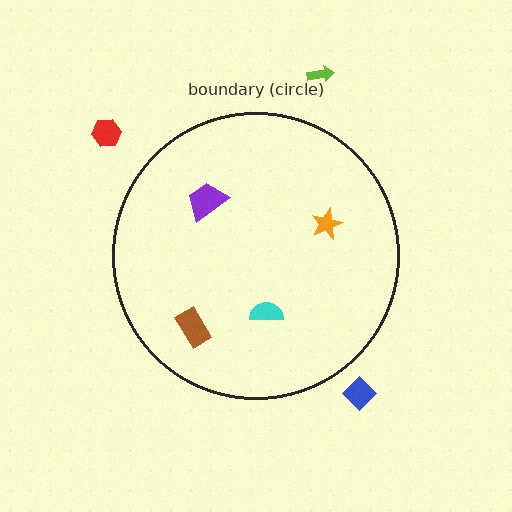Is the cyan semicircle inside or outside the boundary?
Inside.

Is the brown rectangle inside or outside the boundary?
Inside.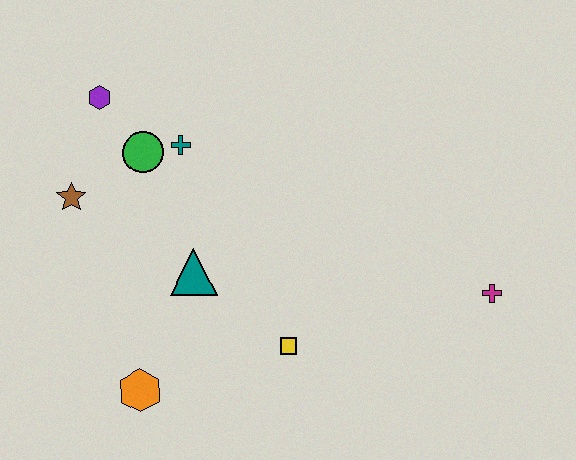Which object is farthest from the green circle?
The magenta cross is farthest from the green circle.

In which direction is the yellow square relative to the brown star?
The yellow square is to the right of the brown star.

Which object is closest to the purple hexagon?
The green circle is closest to the purple hexagon.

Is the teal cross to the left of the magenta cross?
Yes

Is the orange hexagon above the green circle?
No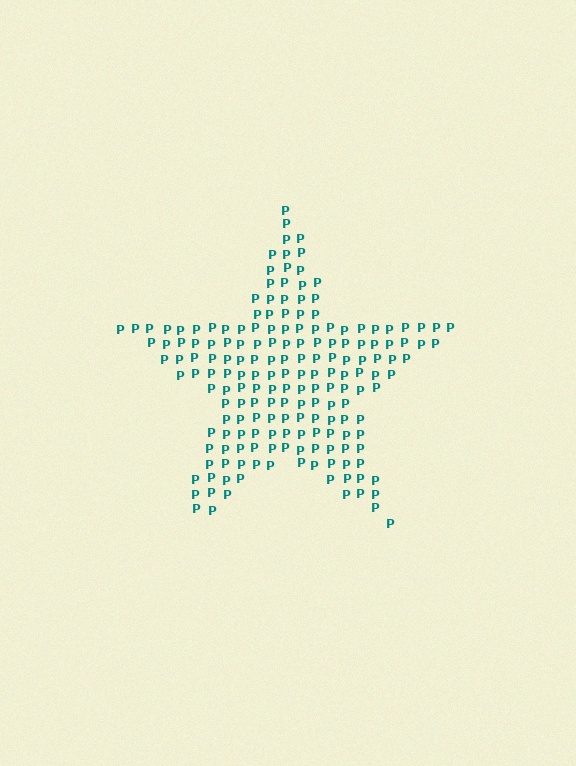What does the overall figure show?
The overall figure shows a star.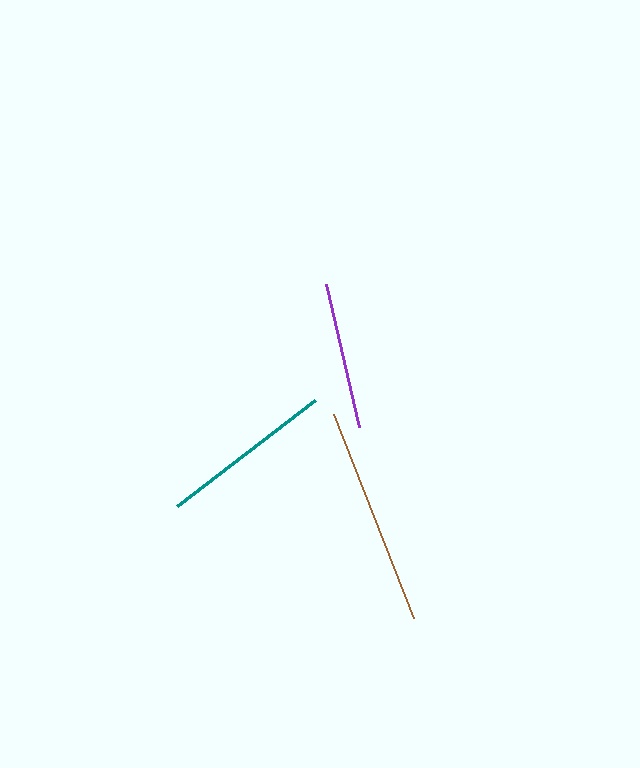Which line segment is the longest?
The brown line is the longest at approximately 219 pixels.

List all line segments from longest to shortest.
From longest to shortest: brown, teal, purple.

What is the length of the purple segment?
The purple segment is approximately 147 pixels long.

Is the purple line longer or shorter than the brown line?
The brown line is longer than the purple line.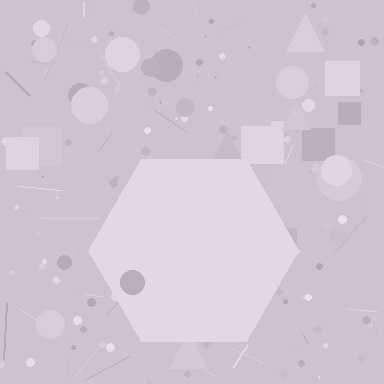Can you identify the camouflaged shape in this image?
The camouflaged shape is a hexagon.